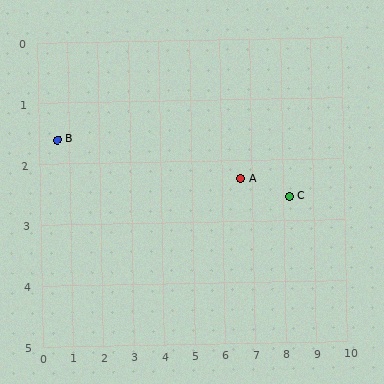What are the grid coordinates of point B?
Point B is at approximately (0.6, 1.6).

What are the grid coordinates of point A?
Point A is at approximately (6.6, 2.3).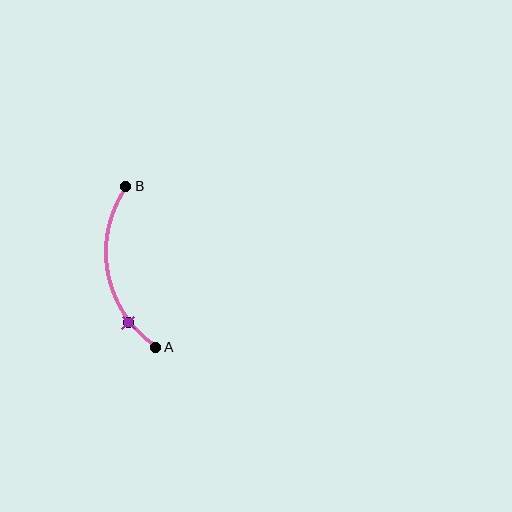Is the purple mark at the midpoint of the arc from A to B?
No. The purple mark lies on the arc but is closer to endpoint A. The arc midpoint would be at the point on the curve equidistant along the arc from both A and B.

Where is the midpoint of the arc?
The arc midpoint is the point on the curve farthest from the straight line joining A and B. It sits to the left of that line.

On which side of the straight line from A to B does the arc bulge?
The arc bulges to the left of the straight line connecting A and B.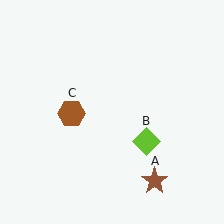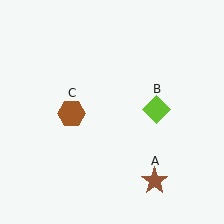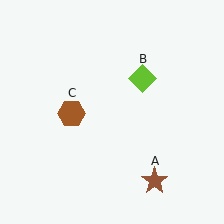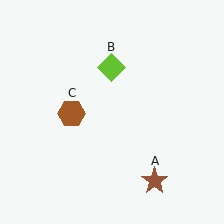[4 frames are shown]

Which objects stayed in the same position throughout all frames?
Brown star (object A) and brown hexagon (object C) remained stationary.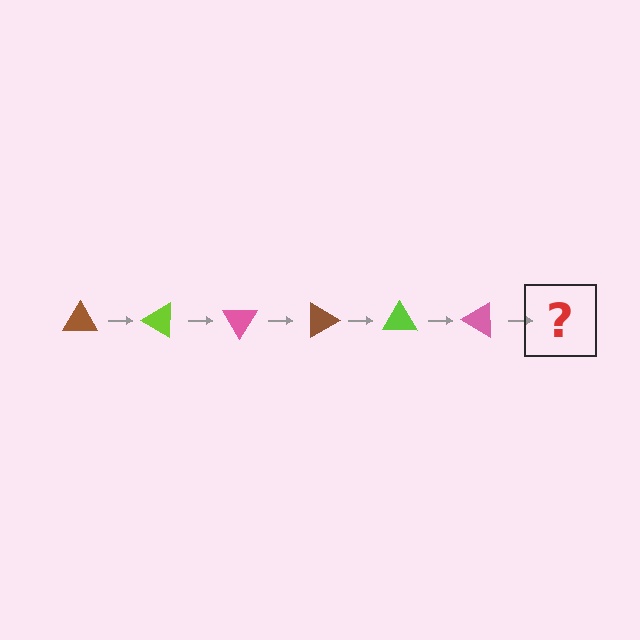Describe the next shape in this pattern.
It should be a brown triangle, rotated 180 degrees from the start.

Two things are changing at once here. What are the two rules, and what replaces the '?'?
The two rules are that it rotates 30 degrees each step and the color cycles through brown, lime, and pink. The '?' should be a brown triangle, rotated 180 degrees from the start.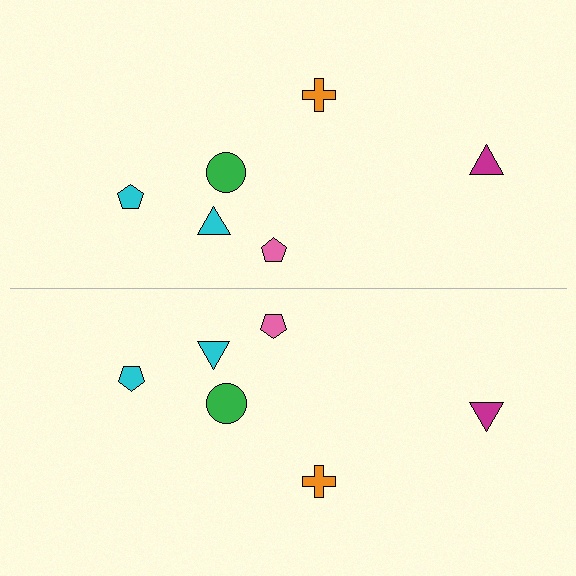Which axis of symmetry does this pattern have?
The pattern has a horizontal axis of symmetry running through the center of the image.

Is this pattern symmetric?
Yes, this pattern has bilateral (reflection) symmetry.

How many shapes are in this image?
There are 12 shapes in this image.